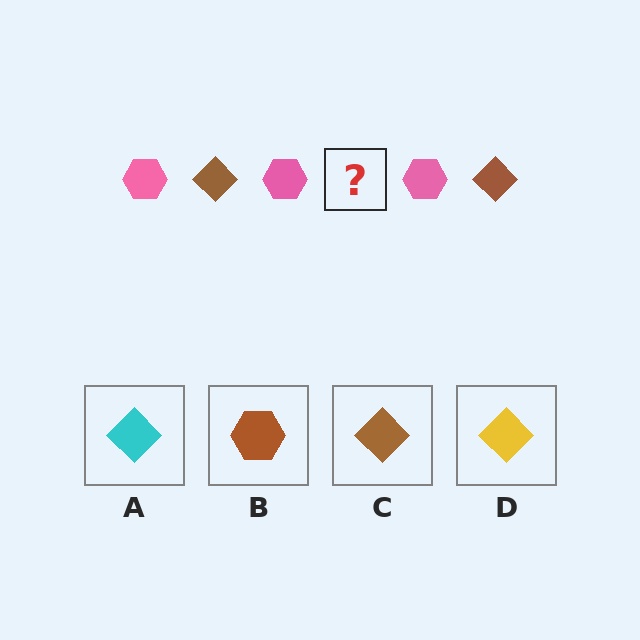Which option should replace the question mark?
Option C.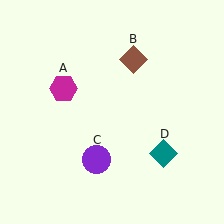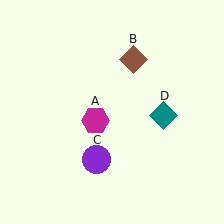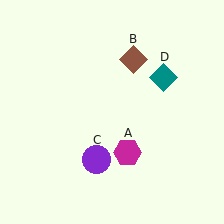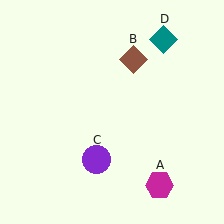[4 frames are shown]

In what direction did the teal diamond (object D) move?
The teal diamond (object D) moved up.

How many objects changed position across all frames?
2 objects changed position: magenta hexagon (object A), teal diamond (object D).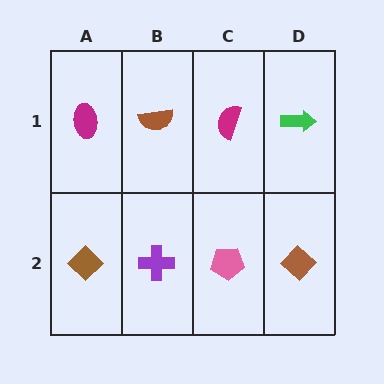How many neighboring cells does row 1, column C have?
3.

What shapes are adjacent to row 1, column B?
A purple cross (row 2, column B), a magenta ellipse (row 1, column A), a magenta semicircle (row 1, column C).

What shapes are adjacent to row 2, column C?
A magenta semicircle (row 1, column C), a purple cross (row 2, column B), a brown diamond (row 2, column D).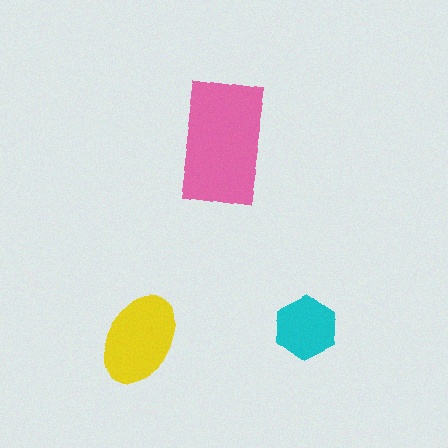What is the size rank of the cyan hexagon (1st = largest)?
3rd.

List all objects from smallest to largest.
The cyan hexagon, the yellow ellipse, the pink rectangle.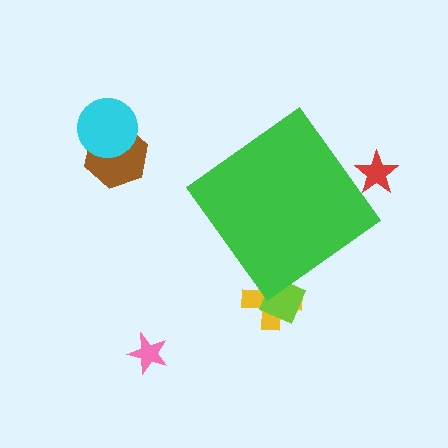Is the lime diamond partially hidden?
Yes, the lime diamond is partially hidden behind the green diamond.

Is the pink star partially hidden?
No, the pink star is fully visible.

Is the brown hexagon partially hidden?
No, the brown hexagon is fully visible.